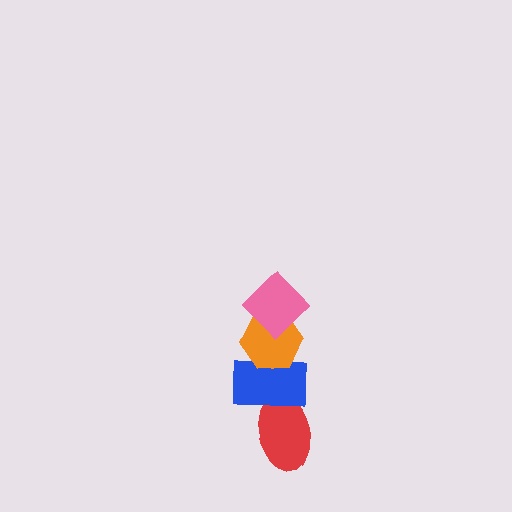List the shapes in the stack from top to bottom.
From top to bottom: the pink diamond, the orange hexagon, the blue rectangle, the red ellipse.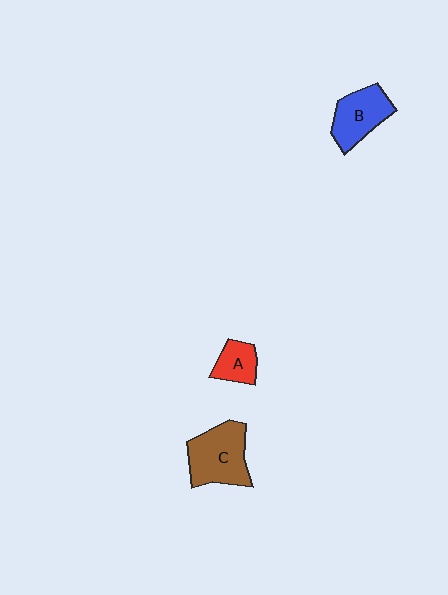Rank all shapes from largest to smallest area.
From largest to smallest: C (brown), B (blue), A (red).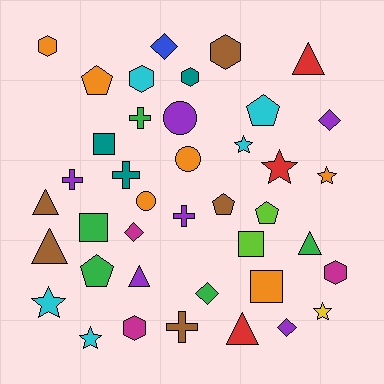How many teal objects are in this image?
There are 3 teal objects.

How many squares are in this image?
There are 4 squares.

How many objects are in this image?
There are 40 objects.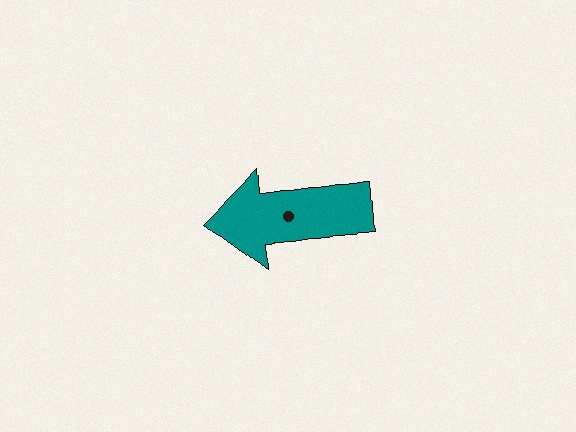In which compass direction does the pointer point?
West.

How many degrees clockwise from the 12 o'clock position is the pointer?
Approximately 266 degrees.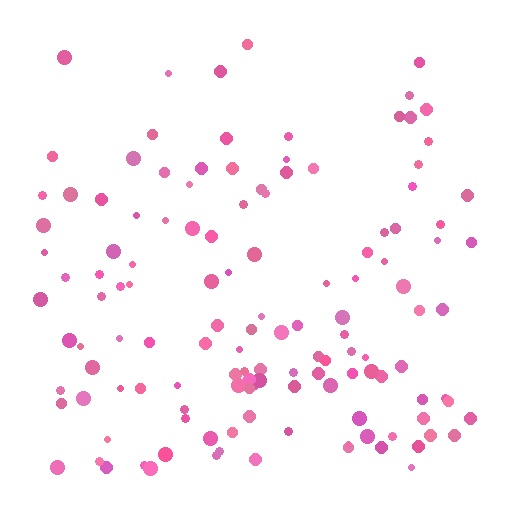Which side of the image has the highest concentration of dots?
The bottom.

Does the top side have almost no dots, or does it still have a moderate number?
Still a moderate number, just noticeably fewer than the bottom.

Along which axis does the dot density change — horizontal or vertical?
Vertical.